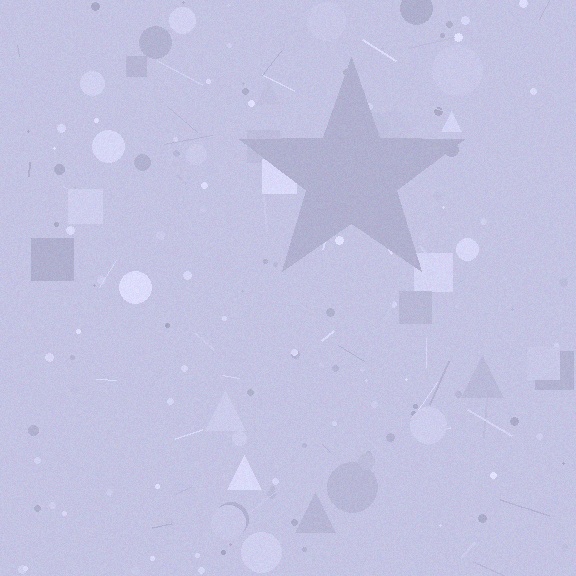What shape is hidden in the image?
A star is hidden in the image.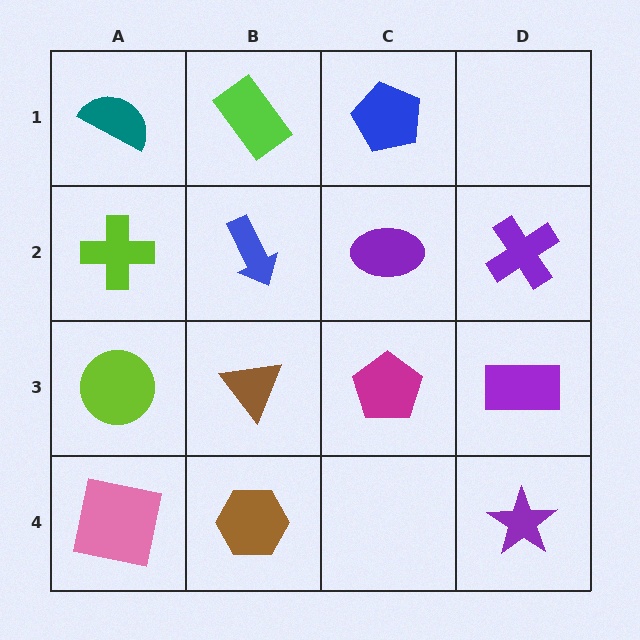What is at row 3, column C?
A magenta pentagon.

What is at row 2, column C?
A purple ellipse.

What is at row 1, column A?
A teal semicircle.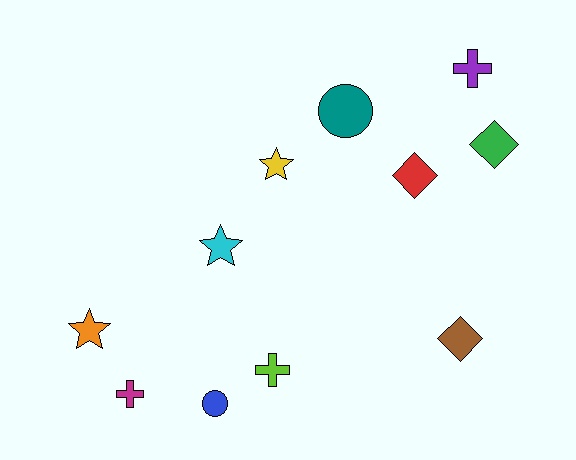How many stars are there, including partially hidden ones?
There are 3 stars.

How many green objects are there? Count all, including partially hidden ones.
There is 1 green object.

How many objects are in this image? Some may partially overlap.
There are 11 objects.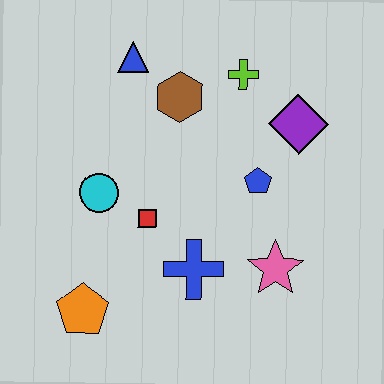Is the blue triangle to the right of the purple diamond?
No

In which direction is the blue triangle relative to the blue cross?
The blue triangle is above the blue cross.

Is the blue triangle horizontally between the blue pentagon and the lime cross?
No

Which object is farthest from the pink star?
The blue triangle is farthest from the pink star.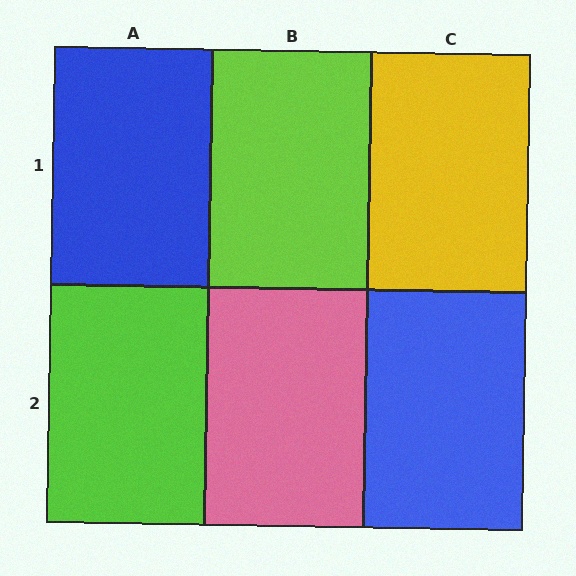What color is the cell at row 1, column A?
Blue.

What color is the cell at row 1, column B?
Lime.